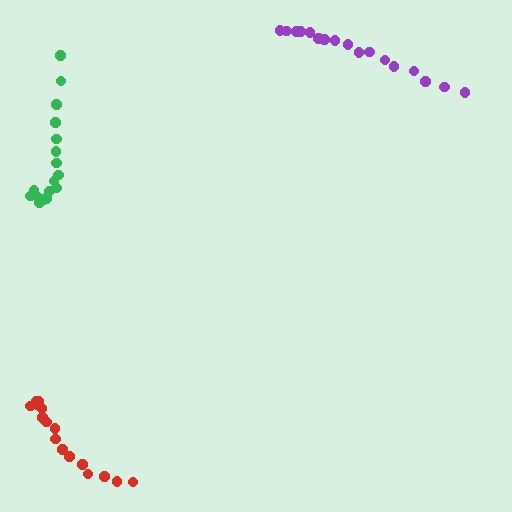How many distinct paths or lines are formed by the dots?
There are 3 distinct paths.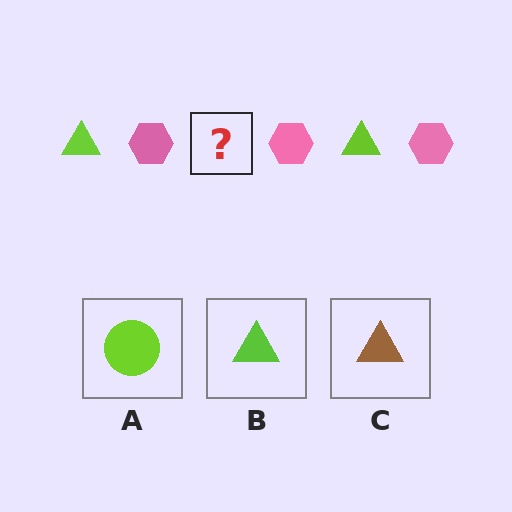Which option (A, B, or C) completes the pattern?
B.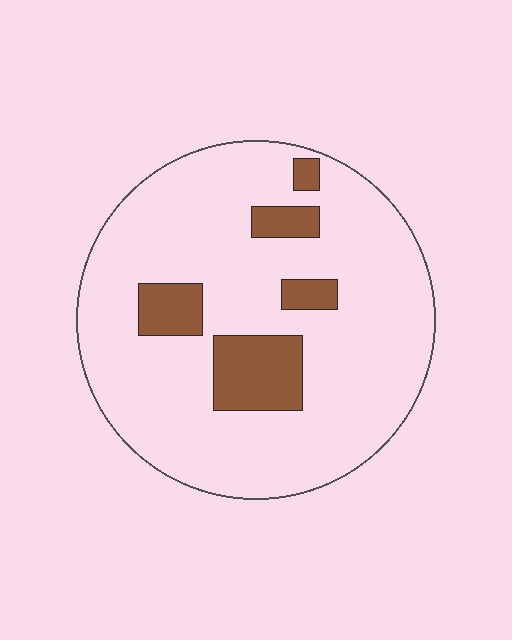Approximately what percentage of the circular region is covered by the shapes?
Approximately 15%.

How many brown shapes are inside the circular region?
5.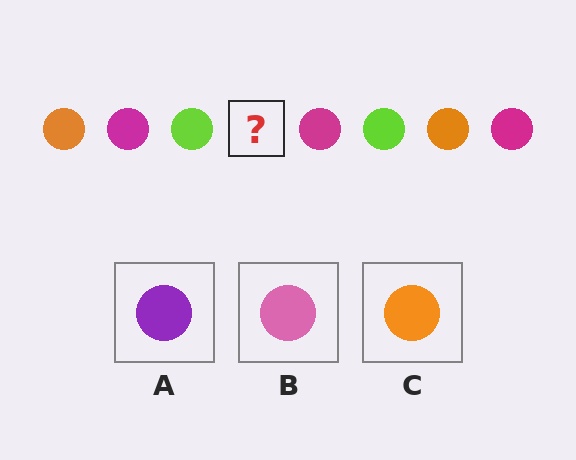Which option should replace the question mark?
Option C.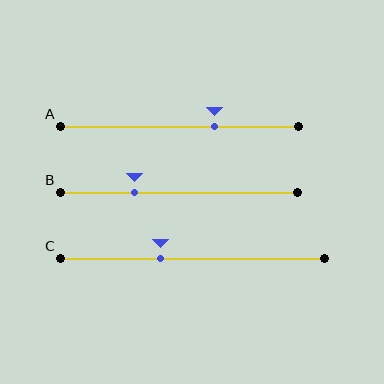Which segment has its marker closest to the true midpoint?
Segment C has its marker closest to the true midpoint.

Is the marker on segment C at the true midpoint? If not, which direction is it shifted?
No, the marker on segment C is shifted to the left by about 12% of the segment length.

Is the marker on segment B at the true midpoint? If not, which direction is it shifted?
No, the marker on segment B is shifted to the left by about 19% of the segment length.